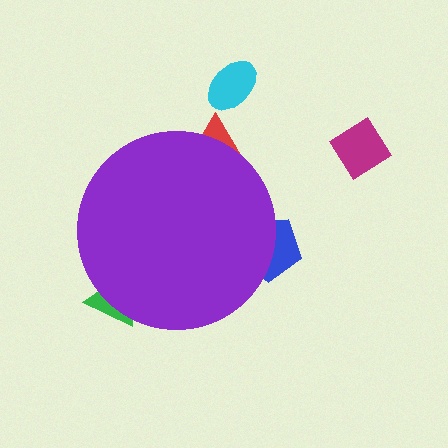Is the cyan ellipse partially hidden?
No, the cyan ellipse is fully visible.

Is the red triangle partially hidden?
Yes, the red triangle is partially hidden behind the purple circle.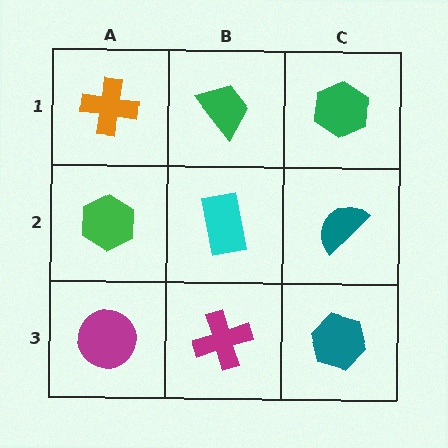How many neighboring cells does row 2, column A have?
3.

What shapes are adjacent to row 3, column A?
A green hexagon (row 2, column A), a magenta cross (row 3, column B).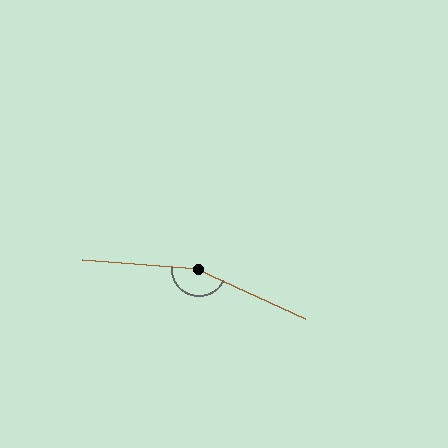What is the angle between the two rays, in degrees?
Approximately 160 degrees.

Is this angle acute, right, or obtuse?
It is obtuse.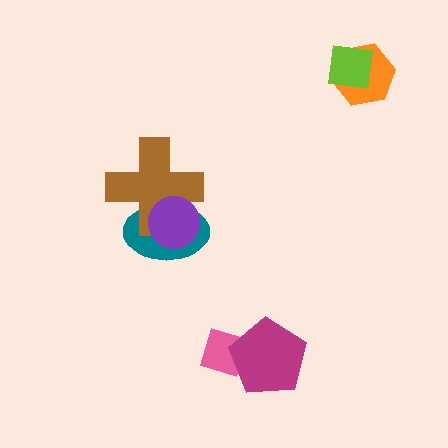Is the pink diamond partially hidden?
Yes, it is partially covered by another shape.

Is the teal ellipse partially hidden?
Yes, it is partially covered by another shape.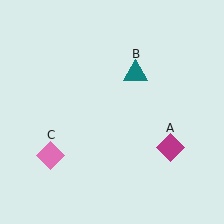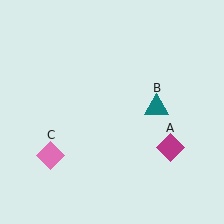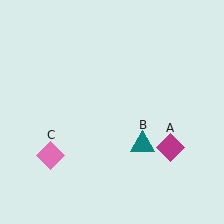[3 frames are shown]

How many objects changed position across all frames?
1 object changed position: teal triangle (object B).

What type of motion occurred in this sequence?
The teal triangle (object B) rotated clockwise around the center of the scene.